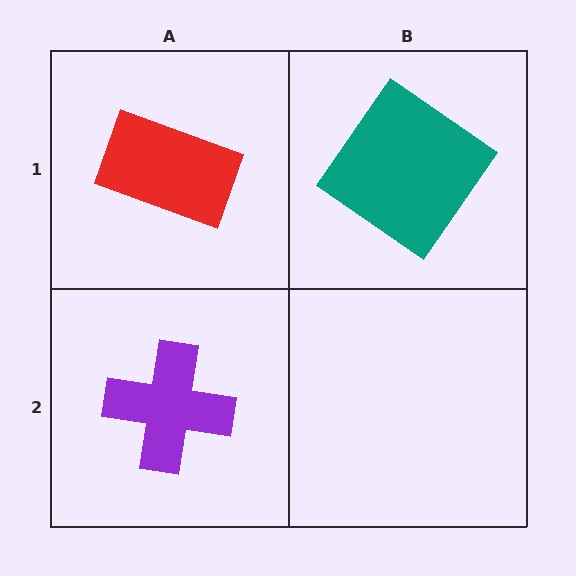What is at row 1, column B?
A teal diamond.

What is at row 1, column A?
A red rectangle.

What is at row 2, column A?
A purple cross.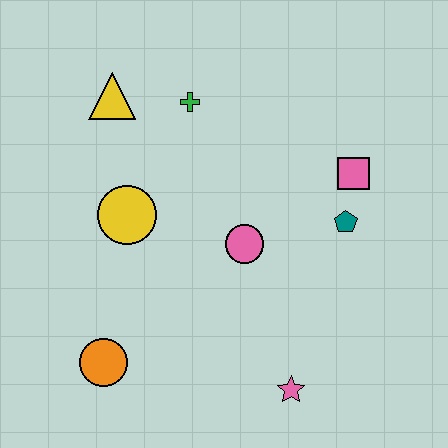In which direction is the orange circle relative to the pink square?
The orange circle is to the left of the pink square.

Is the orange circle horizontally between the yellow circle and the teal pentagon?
No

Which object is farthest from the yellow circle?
The pink star is farthest from the yellow circle.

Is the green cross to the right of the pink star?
No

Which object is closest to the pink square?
The teal pentagon is closest to the pink square.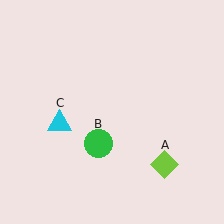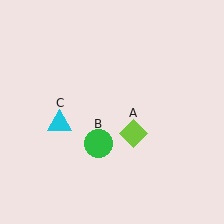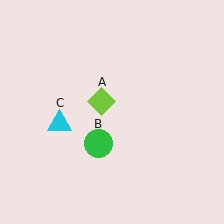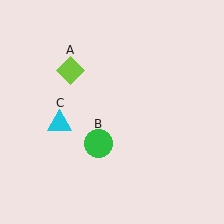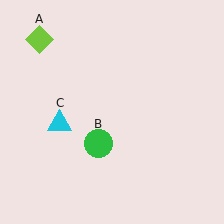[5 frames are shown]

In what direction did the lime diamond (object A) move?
The lime diamond (object A) moved up and to the left.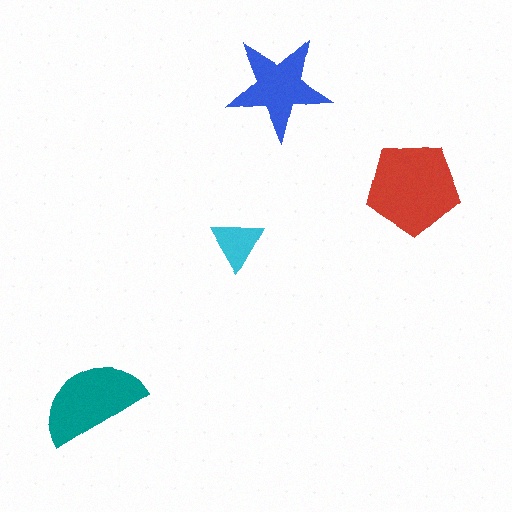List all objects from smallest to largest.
The cyan triangle, the blue star, the teal semicircle, the red pentagon.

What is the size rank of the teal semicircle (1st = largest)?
2nd.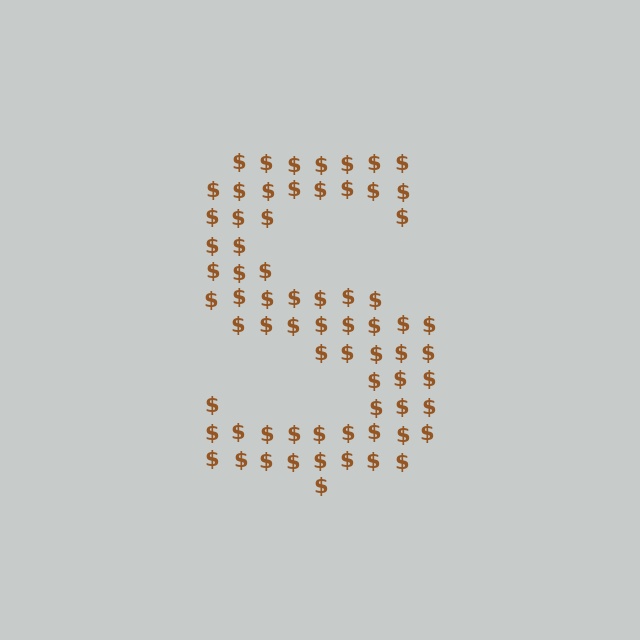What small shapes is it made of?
It is made of small dollar signs.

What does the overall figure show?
The overall figure shows the letter S.